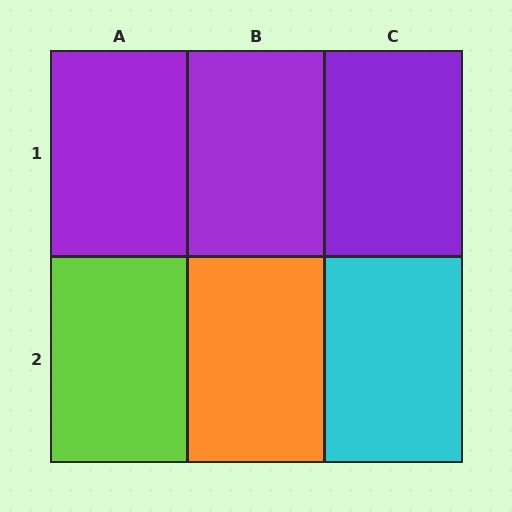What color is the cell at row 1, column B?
Purple.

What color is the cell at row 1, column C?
Purple.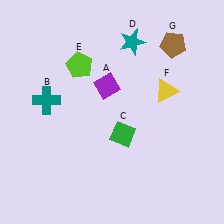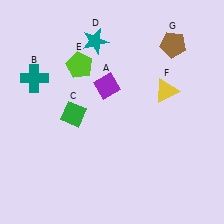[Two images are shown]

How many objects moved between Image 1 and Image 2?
3 objects moved between the two images.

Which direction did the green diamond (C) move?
The green diamond (C) moved left.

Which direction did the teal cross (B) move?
The teal cross (B) moved up.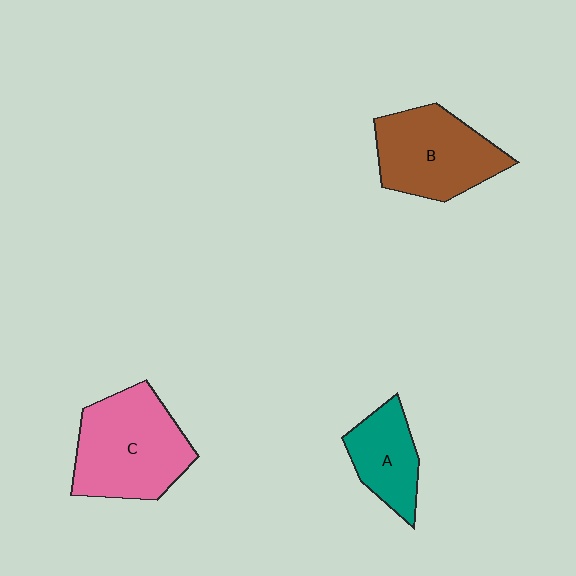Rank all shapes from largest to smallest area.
From largest to smallest: C (pink), B (brown), A (teal).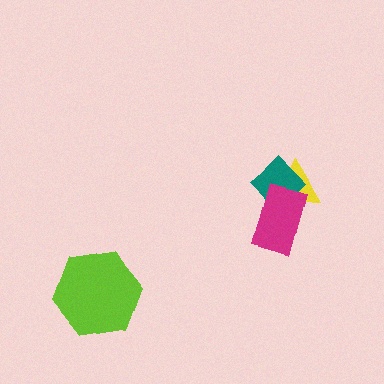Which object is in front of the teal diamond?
The magenta rectangle is in front of the teal diamond.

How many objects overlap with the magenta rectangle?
2 objects overlap with the magenta rectangle.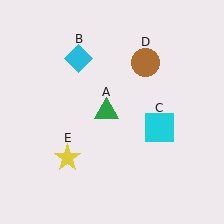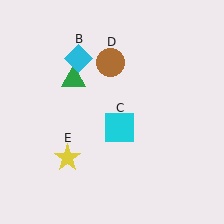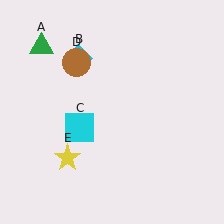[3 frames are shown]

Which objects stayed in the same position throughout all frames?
Cyan diamond (object B) and yellow star (object E) remained stationary.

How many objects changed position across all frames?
3 objects changed position: green triangle (object A), cyan square (object C), brown circle (object D).